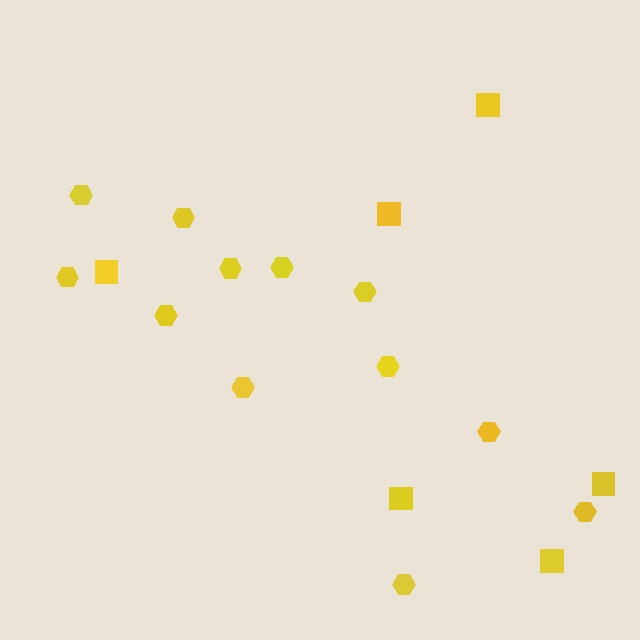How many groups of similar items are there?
There are 2 groups: one group of hexagons (12) and one group of squares (6).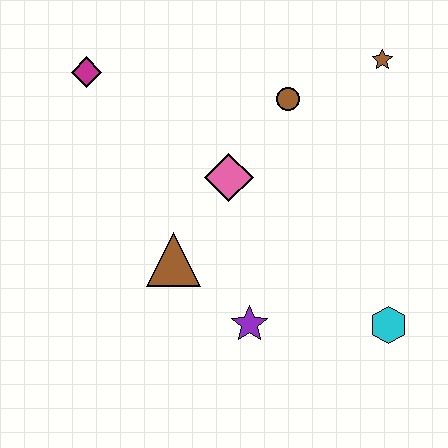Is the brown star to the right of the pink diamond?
Yes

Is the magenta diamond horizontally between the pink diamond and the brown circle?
No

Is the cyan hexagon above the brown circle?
No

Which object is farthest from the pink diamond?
The cyan hexagon is farthest from the pink diamond.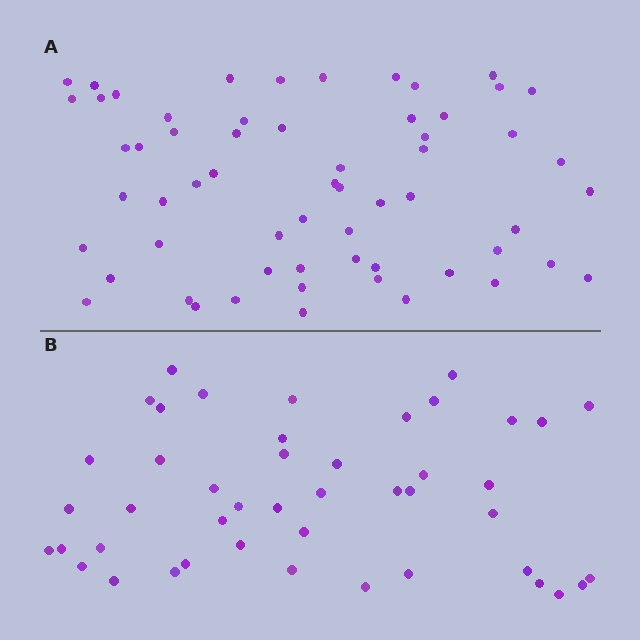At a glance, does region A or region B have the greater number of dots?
Region A (the top region) has more dots.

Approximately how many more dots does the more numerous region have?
Region A has approximately 15 more dots than region B.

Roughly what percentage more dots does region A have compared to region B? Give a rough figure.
About 35% more.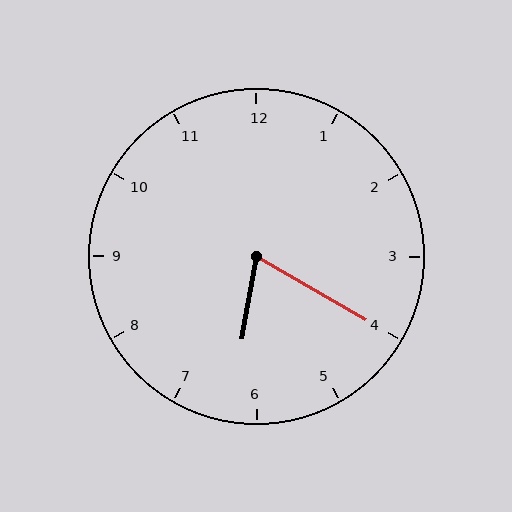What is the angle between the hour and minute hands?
Approximately 70 degrees.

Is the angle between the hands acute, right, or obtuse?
It is acute.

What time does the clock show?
6:20.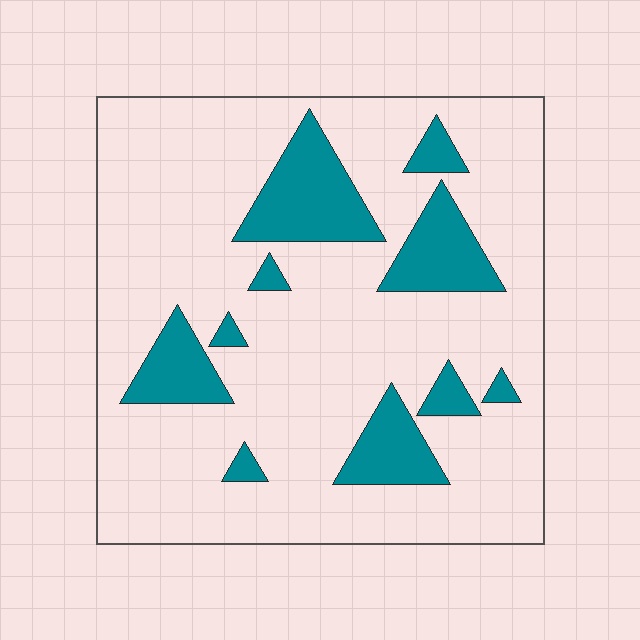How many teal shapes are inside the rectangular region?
10.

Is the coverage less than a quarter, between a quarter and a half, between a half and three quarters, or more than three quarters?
Less than a quarter.